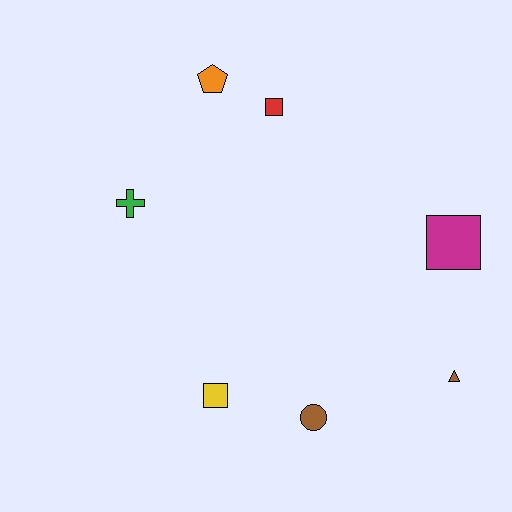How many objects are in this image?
There are 7 objects.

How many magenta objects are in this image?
There is 1 magenta object.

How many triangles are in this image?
There is 1 triangle.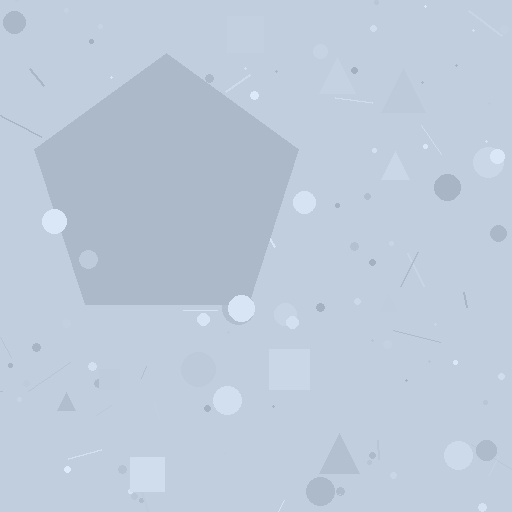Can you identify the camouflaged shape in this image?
The camouflaged shape is a pentagon.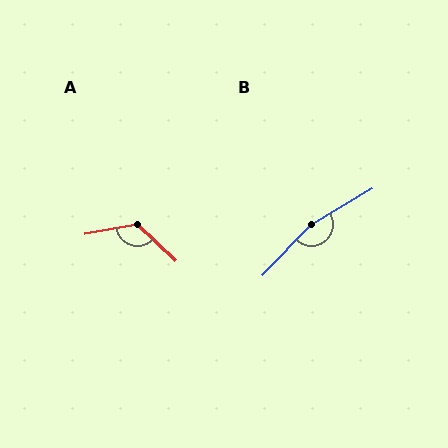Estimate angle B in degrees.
Approximately 165 degrees.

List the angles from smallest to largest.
A (127°), B (165°).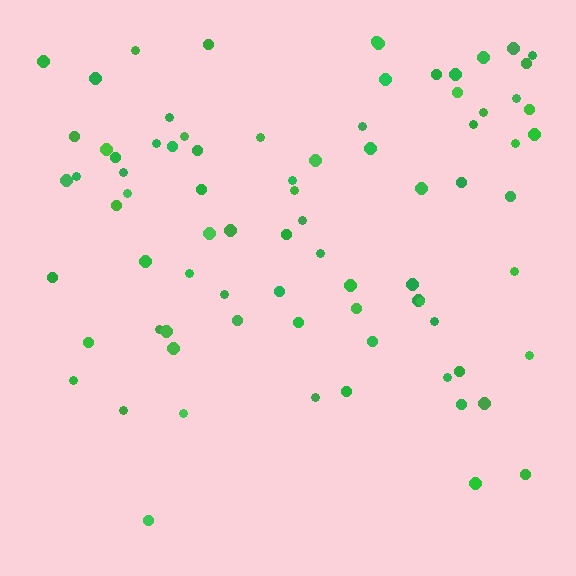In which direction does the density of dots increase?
From bottom to top, with the top side densest.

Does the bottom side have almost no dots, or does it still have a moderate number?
Still a moderate number, just noticeably fewer than the top.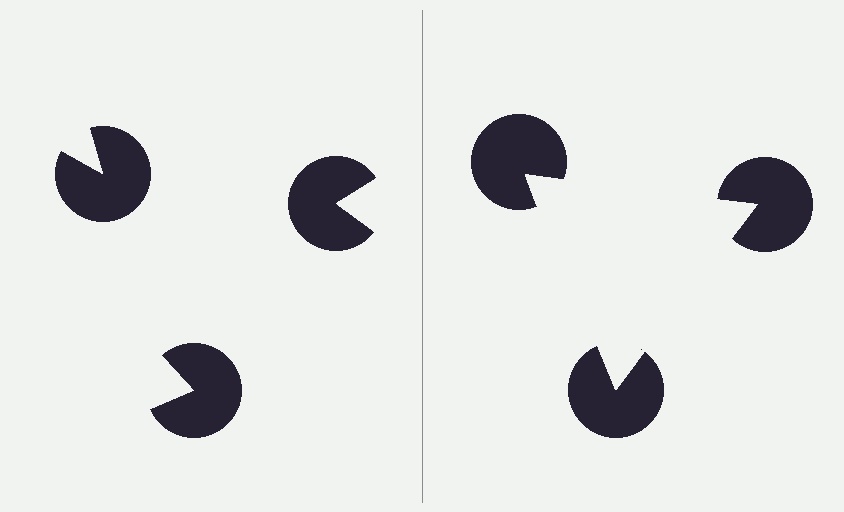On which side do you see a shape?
An illusory triangle appears on the right side. On the left side the wedge cuts are rotated, so no coherent shape forms.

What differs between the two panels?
The pac-man discs are positioned identically on both sides; only the wedge orientations differ. On the right they align to a triangle; on the left they are misaligned.